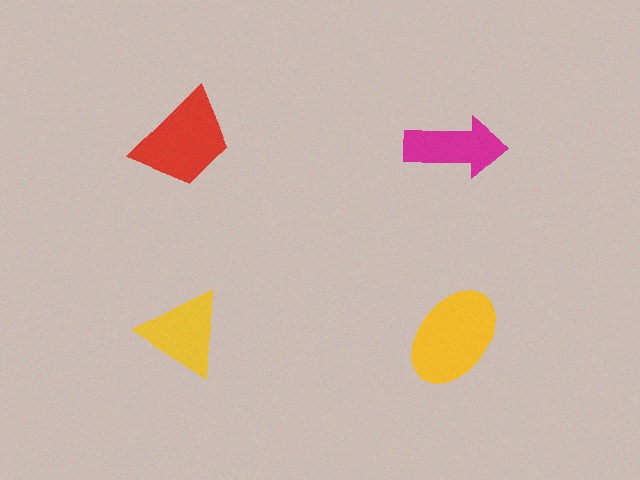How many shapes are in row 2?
2 shapes.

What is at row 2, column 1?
A yellow triangle.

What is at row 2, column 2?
A yellow ellipse.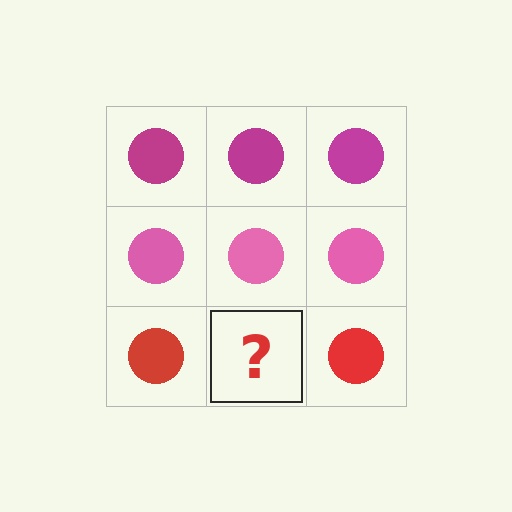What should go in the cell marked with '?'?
The missing cell should contain a red circle.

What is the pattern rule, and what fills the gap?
The rule is that each row has a consistent color. The gap should be filled with a red circle.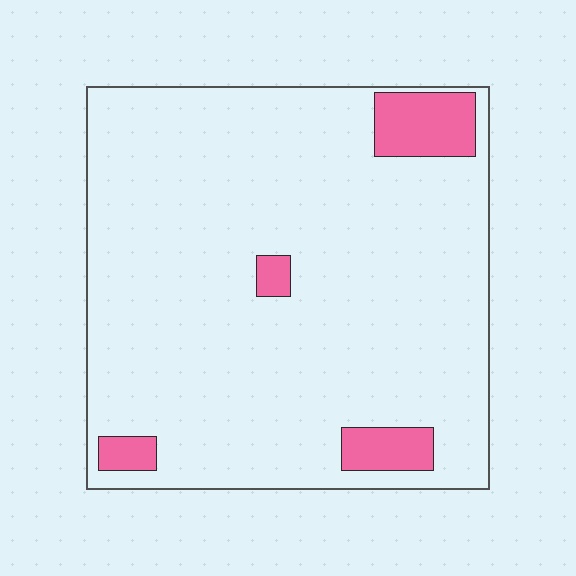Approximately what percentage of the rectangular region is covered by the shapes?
Approximately 10%.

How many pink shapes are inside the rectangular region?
4.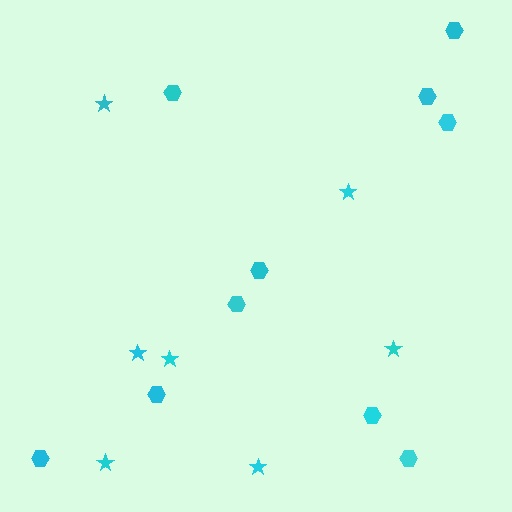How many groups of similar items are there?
There are 2 groups: one group of stars (7) and one group of hexagons (10).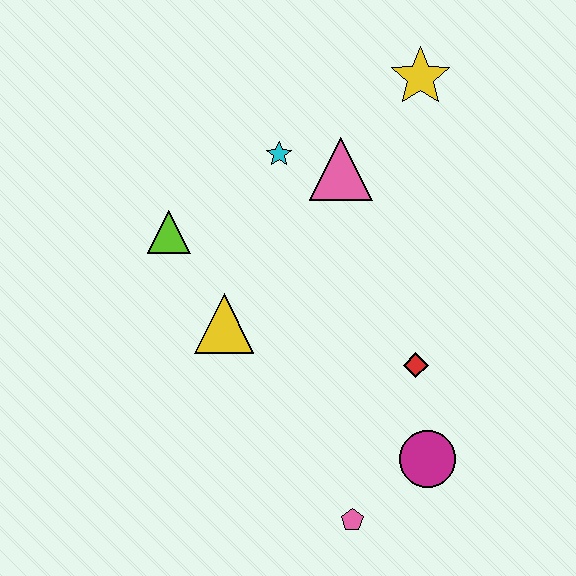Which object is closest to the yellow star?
The pink triangle is closest to the yellow star.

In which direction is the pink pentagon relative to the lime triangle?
The pink pentagon is below the lime triangle.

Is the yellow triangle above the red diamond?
Yes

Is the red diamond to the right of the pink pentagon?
Yes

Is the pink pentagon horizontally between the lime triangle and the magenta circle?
Yes